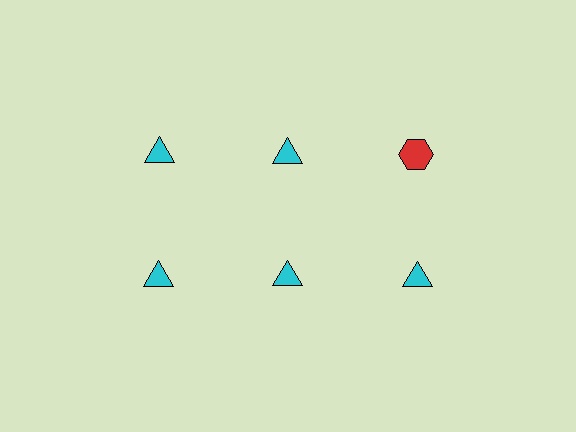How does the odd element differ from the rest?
It differs in both color (red instead of cyan) and shape (hexagon instead of triangle).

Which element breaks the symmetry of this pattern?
The red hexagon in the top row, center column breaks the symmetry. All other shapes are cyan triangles.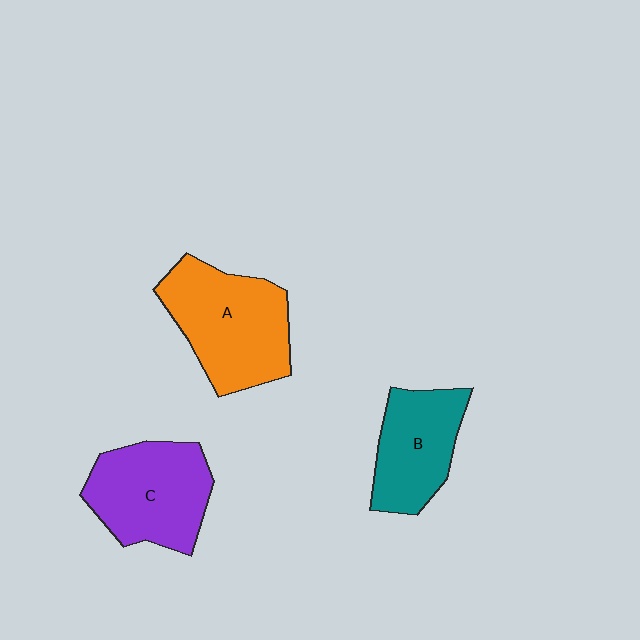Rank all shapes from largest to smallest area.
From largest to smallest: A (orange), C (purple), B (teal).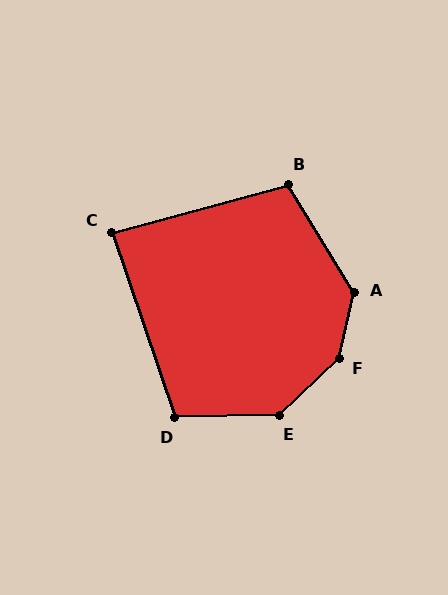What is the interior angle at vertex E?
Approximately 138 degrees (obtuse).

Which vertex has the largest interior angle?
F, at approximately 146 degrees.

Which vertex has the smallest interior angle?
C, at approximately 87 degrees.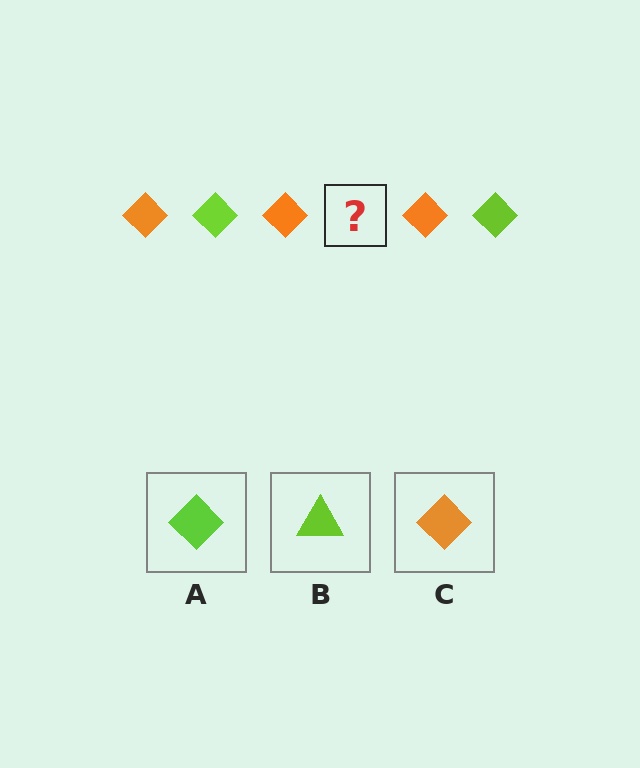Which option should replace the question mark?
Option A.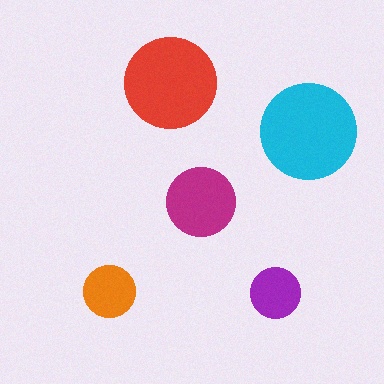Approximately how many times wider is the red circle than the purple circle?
About 2 times wider.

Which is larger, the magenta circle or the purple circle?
The magenta one.